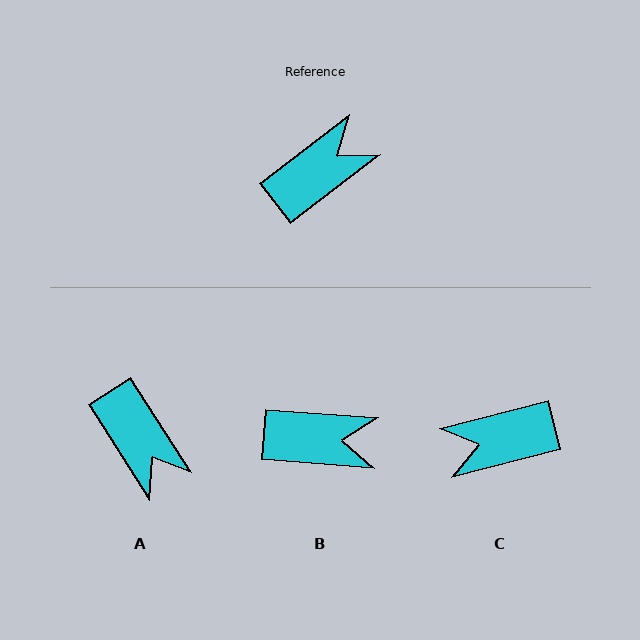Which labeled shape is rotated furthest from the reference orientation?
C, about 157 degrees away.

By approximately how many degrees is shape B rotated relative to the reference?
Approximately 42 degrees clockwise.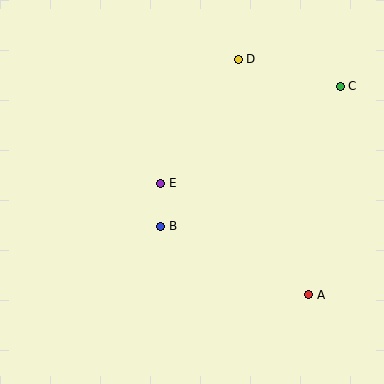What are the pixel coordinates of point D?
Point D is at (238, 59).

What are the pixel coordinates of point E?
Point E is at (161, 183).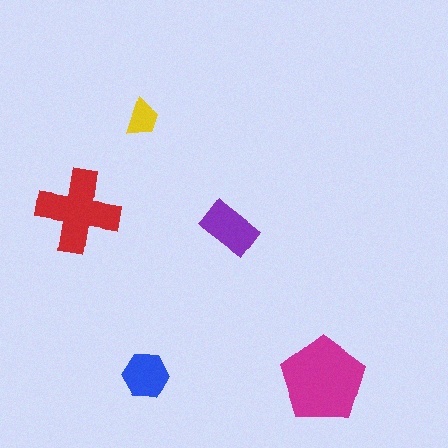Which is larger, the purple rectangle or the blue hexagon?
The purple rectangle.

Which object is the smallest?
The yellow trapezoid.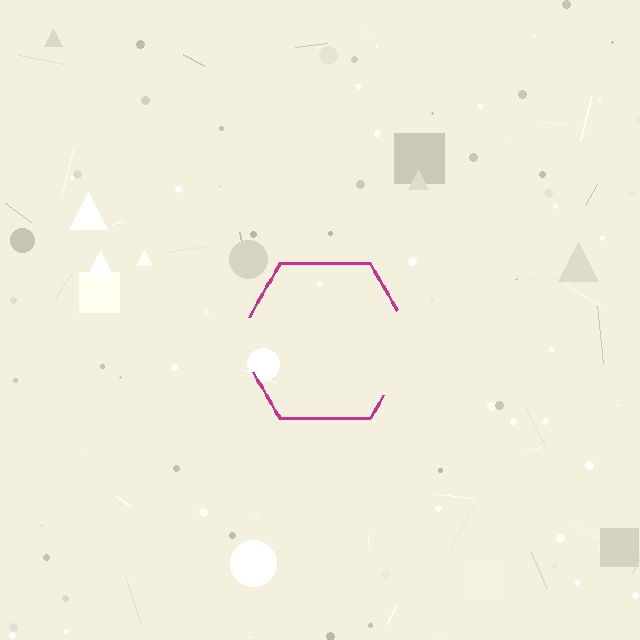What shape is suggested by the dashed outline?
The dashed outline suggests a hexagon.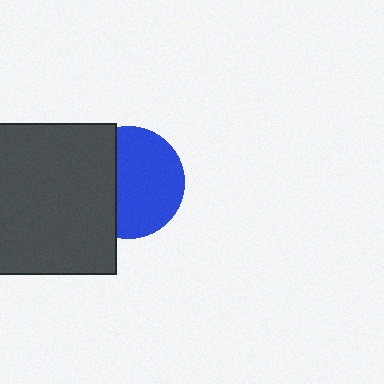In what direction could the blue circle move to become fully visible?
The blue circle could move right. That would shift it out from behind the dark gray square entirely.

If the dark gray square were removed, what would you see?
You would see the complete blue circle.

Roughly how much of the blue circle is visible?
About half of it is visible (roughly 62%).